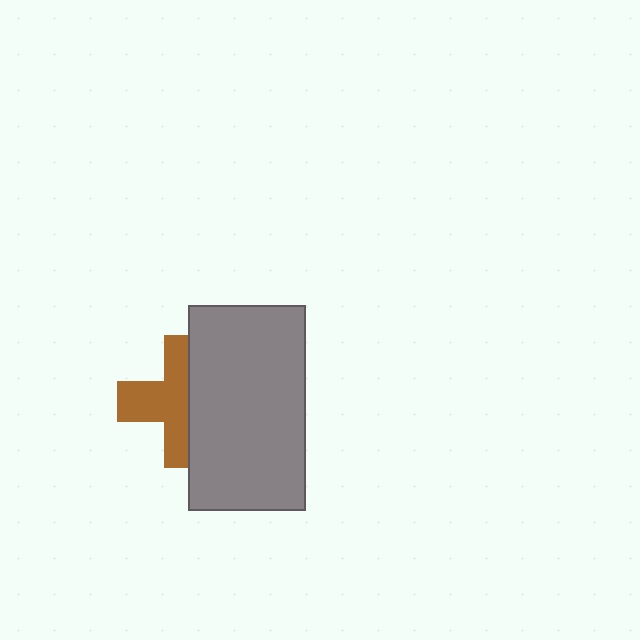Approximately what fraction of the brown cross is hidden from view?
Roughly 45% of the brown cross is hidden behind the gray rectangle.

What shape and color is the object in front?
The object in front is a gray rectangle.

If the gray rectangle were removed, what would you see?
You would see the complete brown cross.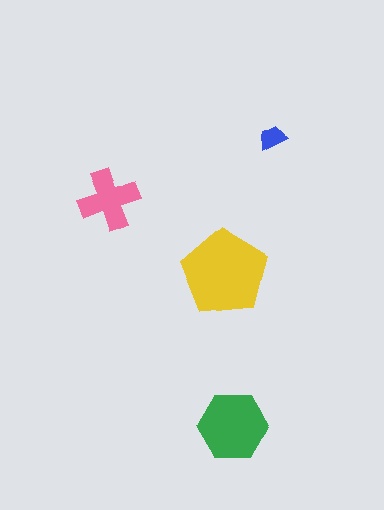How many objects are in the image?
There are 4 objects in the image.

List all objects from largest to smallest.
The yellow pentagon, the green hexagon, the pink cross, the blue trapezoid.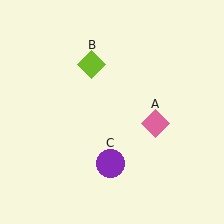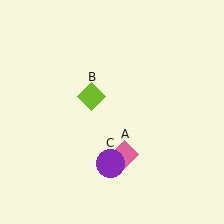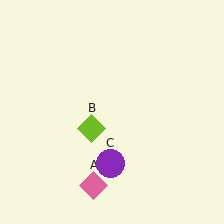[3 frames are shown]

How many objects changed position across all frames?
2 objects changed position: pink diamond (object A), lime diamond (object B).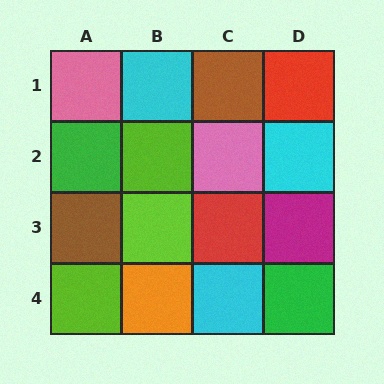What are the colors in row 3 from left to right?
Brown, lime, red, magenta.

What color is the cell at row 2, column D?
Cyan.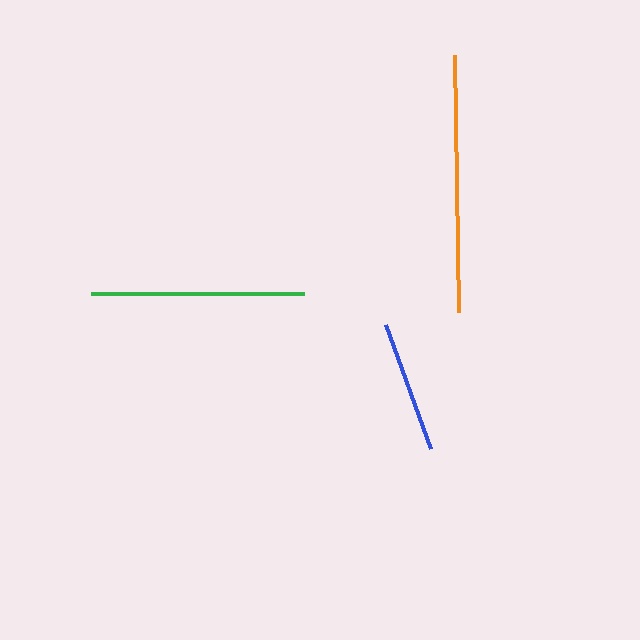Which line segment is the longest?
The orange line is the longest at approximately 257 pixels.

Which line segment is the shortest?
The blue line is the shortest at approximately 133 pixels.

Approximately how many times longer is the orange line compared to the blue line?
The orange line is approximately 1.9 times the length of the blue line.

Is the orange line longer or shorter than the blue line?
The orange line is longer than the blue line.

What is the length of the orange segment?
The orange segment is approximately 257 pixels long.